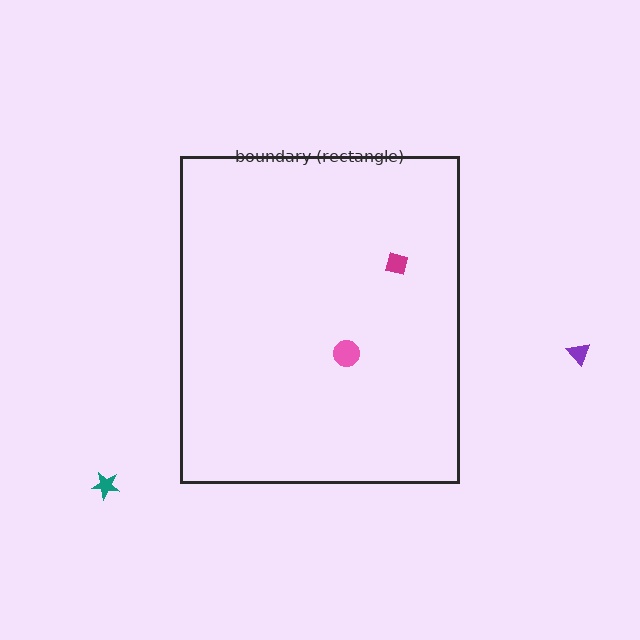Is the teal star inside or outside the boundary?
Outside.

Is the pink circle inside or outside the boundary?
Inside.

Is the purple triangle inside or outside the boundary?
Outside.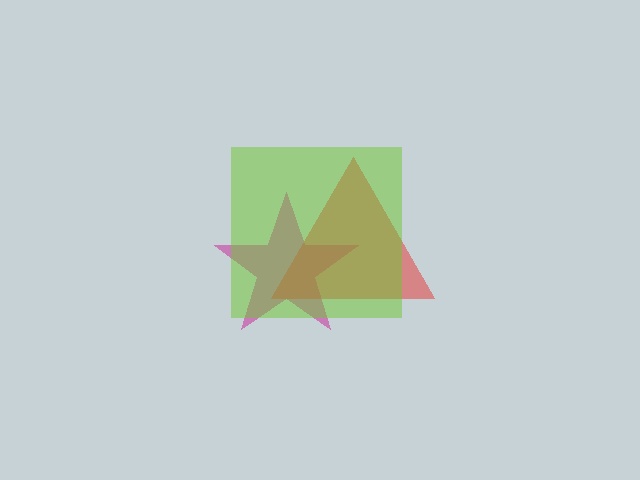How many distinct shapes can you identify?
There are 3 distinct shapes: a magenta star, a red triangle, a lime square.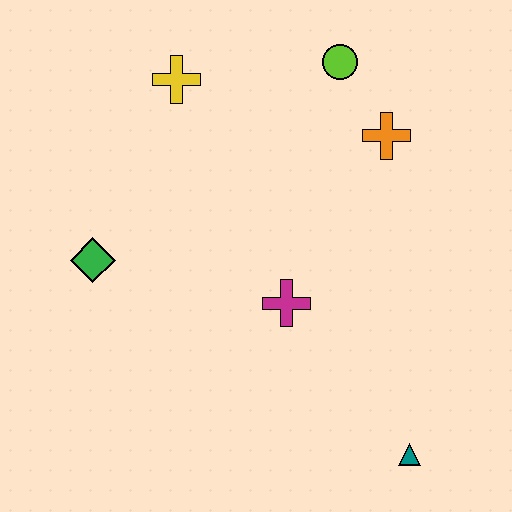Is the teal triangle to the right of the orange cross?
Yes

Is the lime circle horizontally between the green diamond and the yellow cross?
No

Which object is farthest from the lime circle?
The teal triangle is farthest from the lime circle.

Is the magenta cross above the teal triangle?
Yes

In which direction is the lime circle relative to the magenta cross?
The lime circle is above the magenta cross.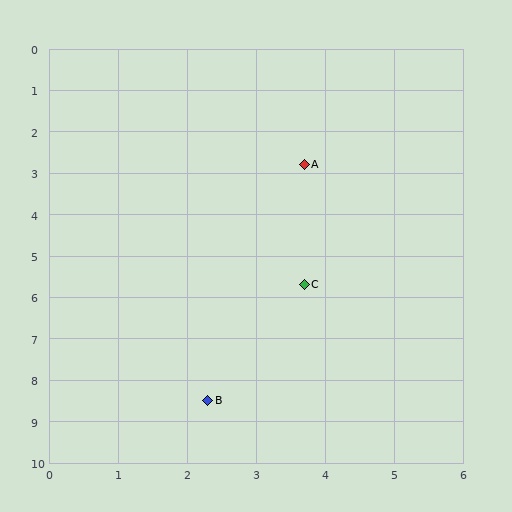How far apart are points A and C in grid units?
Points A and C are about 2.9 grid units apart.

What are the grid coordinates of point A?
Point A is at approximately (3.7, 2.8).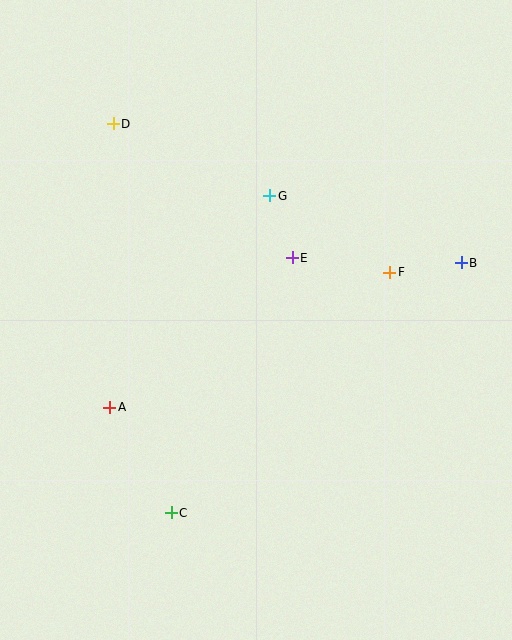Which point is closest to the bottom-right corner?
Point C is closest to the bottom-right corner.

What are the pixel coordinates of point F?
Point F is at (390, 272).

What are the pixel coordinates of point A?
Point A is at (110, 407).